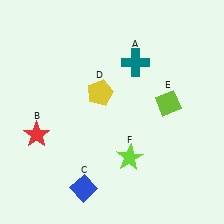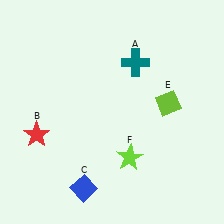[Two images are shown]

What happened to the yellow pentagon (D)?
The yellow pentagon (D) was removed in Image 2. It was in the top-left area of Image 1.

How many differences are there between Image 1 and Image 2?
There is 1 difference between the two images.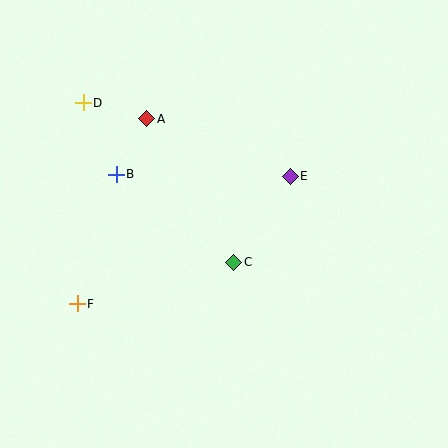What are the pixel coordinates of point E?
Point E is at (290, 176).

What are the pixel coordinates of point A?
Point A is at (147, 119).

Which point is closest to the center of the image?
Point C at (234, 262) is closest to the center.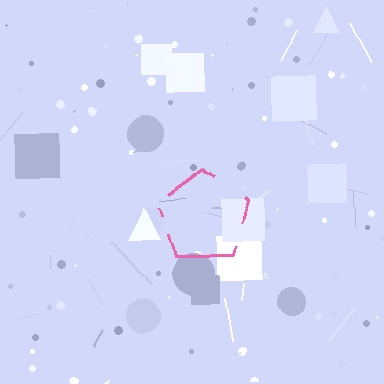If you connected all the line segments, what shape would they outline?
They would outline a pentagon.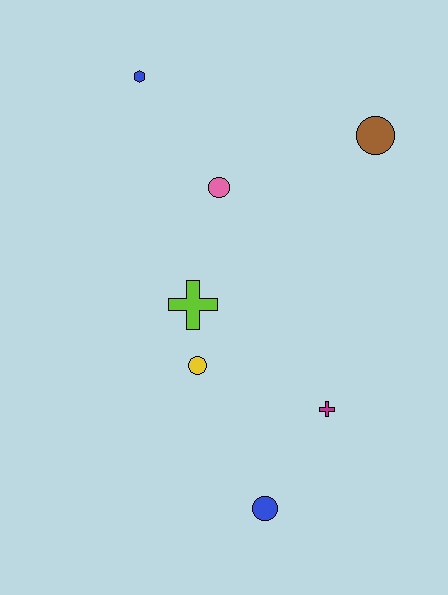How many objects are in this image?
There are 7 objects.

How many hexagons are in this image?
There is 1 hexagon.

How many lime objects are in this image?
There is 1 lime object.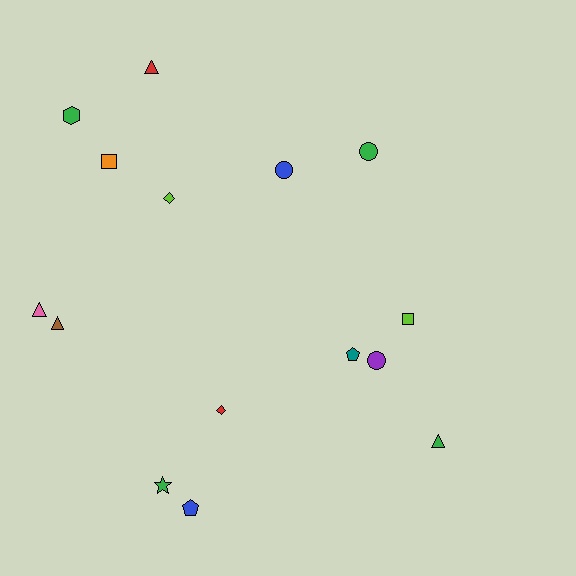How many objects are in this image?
There are 15 objects.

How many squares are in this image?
There are 2 squares.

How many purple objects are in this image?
There is 1 purple object.